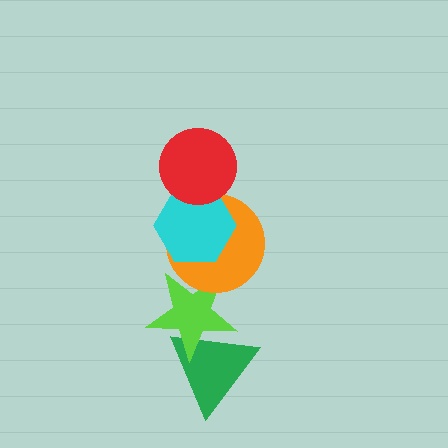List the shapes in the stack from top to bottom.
From top to bottom: the red circle, the cyan hexagon, the orange circle, the lime star, the green triangle.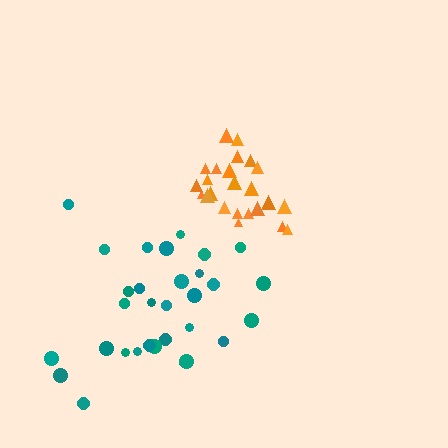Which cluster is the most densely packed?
Orange.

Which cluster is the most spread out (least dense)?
Teal.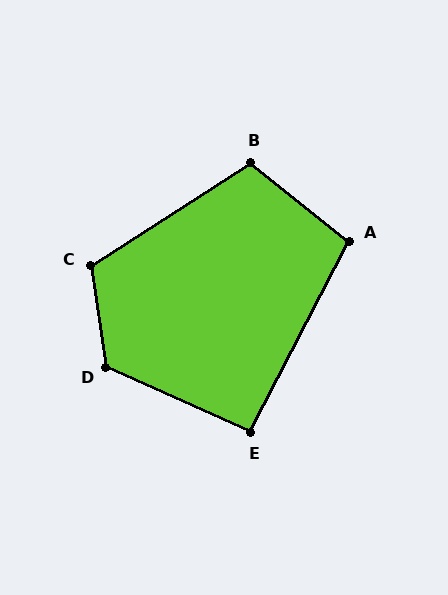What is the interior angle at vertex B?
Approximately 109 degrees (obtuse).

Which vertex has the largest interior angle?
D, at approximately 123 degrees.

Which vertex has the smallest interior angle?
E, at approximately 93 degrees.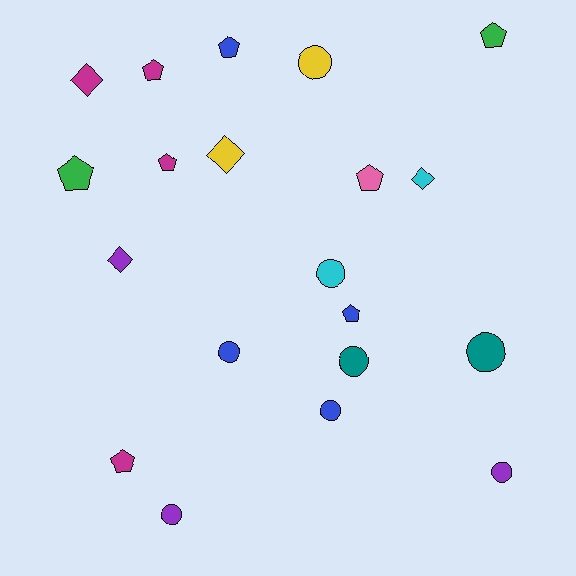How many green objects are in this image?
There are 2 green objects.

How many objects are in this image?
There are 20 objects.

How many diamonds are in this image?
There are 4 diamonds.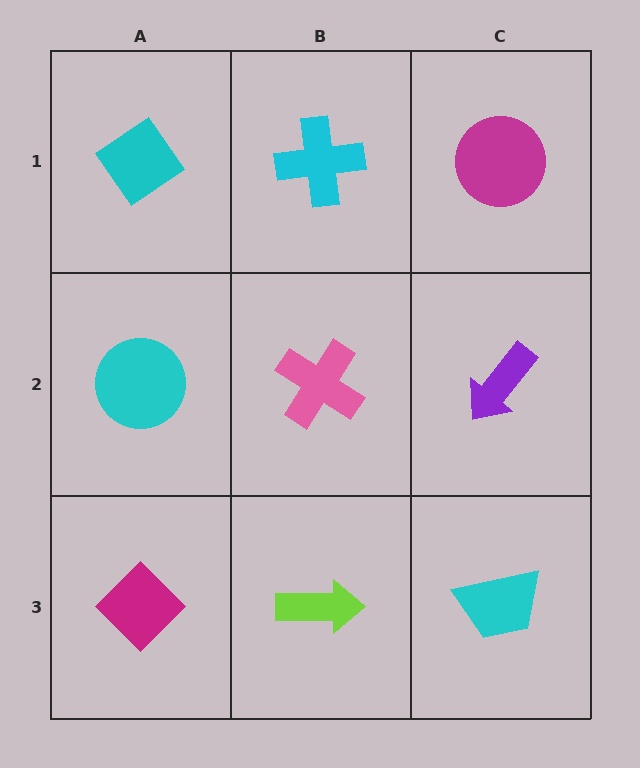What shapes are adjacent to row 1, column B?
A pink cross (row 2, column B), a cyan diamond (row 1, column A), a magenta circle (row 1, column C).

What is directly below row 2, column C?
A cyan trapezoid.